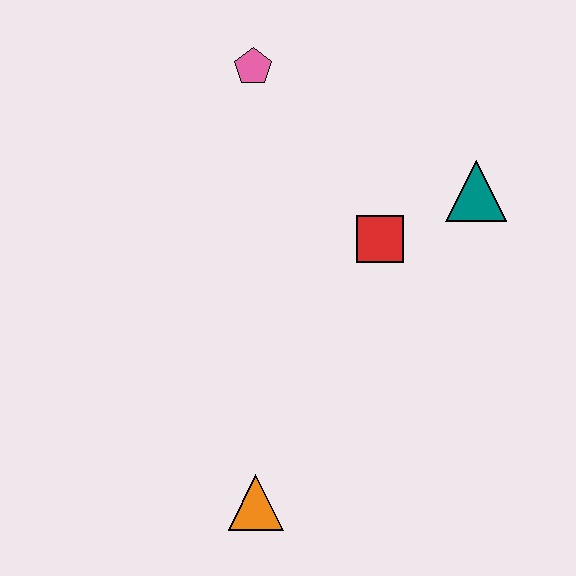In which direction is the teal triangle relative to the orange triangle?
The teal triangle is above the orange triangle.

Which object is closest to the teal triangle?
The red square is closest to the teal triangle.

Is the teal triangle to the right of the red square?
Yes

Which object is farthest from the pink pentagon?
The orange triangle is farthest from the pink pentagon.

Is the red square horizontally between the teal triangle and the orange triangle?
Yes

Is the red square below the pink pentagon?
Yes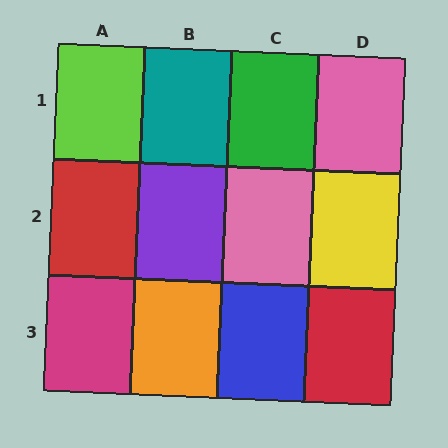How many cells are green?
1 cell is green.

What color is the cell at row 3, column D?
Red.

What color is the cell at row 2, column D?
Yellow.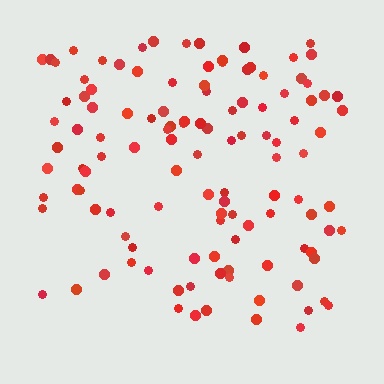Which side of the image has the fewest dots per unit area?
The bottom.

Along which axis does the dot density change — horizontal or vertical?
Vertical.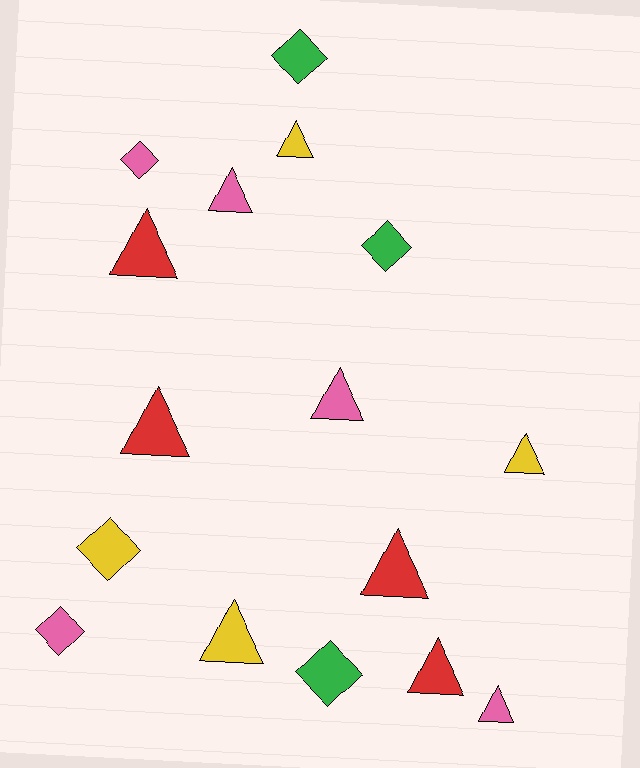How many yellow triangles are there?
There are 3 yellow triangles.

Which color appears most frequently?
Pink, with 5 objects.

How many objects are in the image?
There are 16 objects.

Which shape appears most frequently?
Triangle, with 10 objects.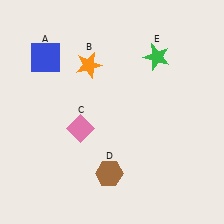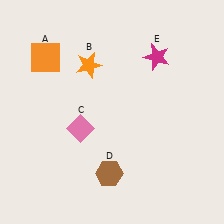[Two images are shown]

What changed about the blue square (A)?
In Image 1, A is blue. In Image 2, it changed to orange.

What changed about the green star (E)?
In Image 1, E is green. In Image 2, it changed to magenta.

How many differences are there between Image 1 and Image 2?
There are 2 differences between the two images.